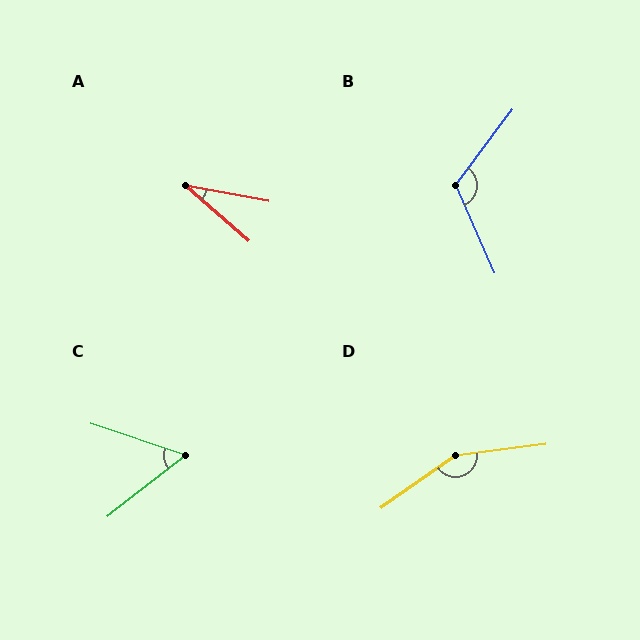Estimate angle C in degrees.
Approximately 56 degrees.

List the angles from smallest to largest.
A (31°), C (56°), B (120°), D (152°).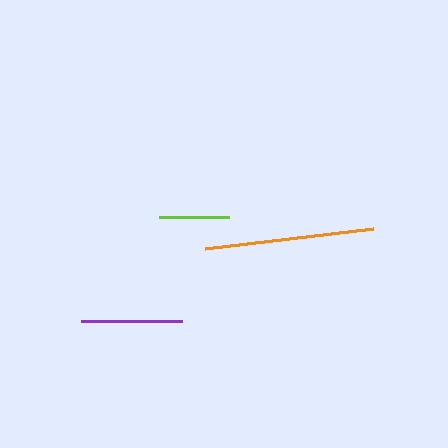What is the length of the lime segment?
The lime segment is approximately 69 pixels long.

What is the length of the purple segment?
The purple segment is approximately 101 pixels long.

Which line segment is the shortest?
The lime line is the shortest at approximately 69 pixels.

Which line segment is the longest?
The orange line is the longest at approximately 170 pixels.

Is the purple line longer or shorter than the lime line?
The purple line is longer than the lime line.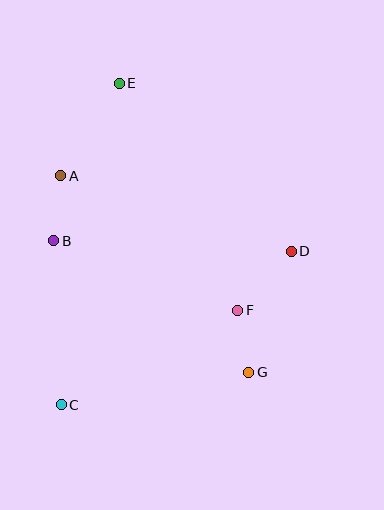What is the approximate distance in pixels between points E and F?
The distance between E and F is approximately 256 pixels.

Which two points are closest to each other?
Points F and G are closest to each other.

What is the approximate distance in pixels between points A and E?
The distance between A and E is approximately 110 pixels.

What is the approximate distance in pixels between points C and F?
The distance between C and F is approximately 200 pixels.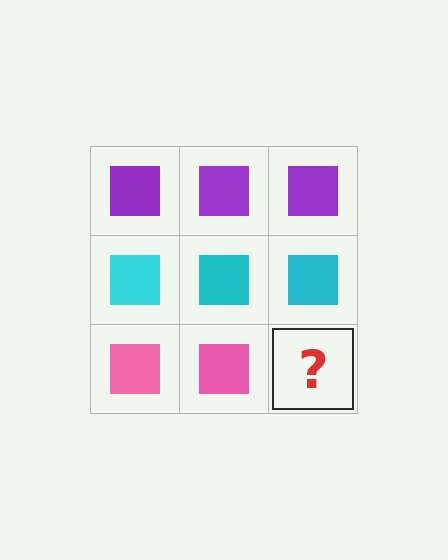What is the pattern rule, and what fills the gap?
The rule is that each row has a consistent color. The gap should be filled with a pink square.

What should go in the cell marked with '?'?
The missing cell should contain a pink square.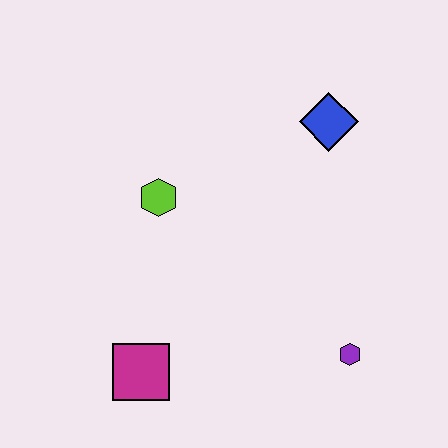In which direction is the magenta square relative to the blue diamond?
The magenta square is below the blue diamond.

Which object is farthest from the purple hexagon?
The lime hexagon is farthest from the purple hexagon.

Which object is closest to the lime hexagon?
The magenta square is closest to the lime hexagon.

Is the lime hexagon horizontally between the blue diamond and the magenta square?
Yes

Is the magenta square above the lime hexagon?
No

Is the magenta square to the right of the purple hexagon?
No